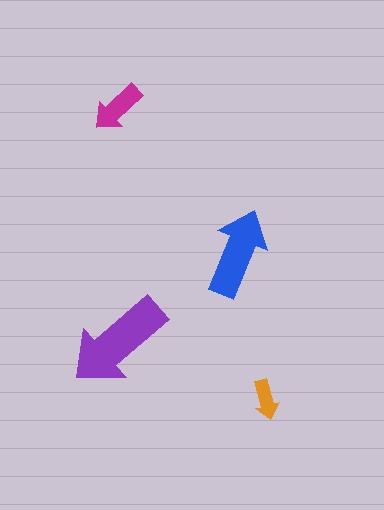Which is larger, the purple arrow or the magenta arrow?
The purple one.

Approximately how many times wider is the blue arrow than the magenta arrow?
About 1.5 times wider.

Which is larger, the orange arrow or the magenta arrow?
The magenta one.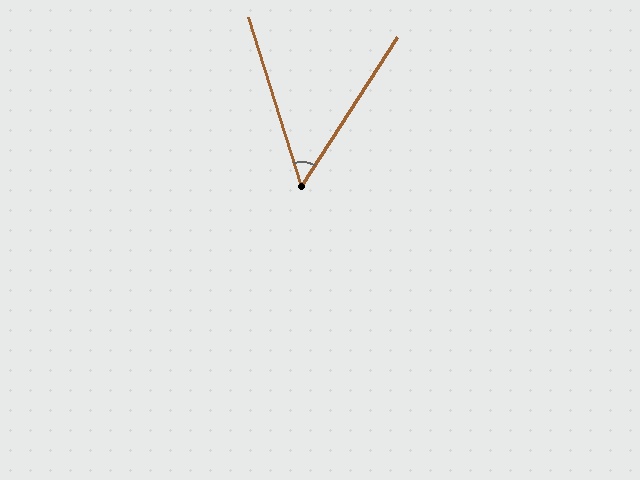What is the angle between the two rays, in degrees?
Approximately 50 degrees.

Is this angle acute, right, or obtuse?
It is acute.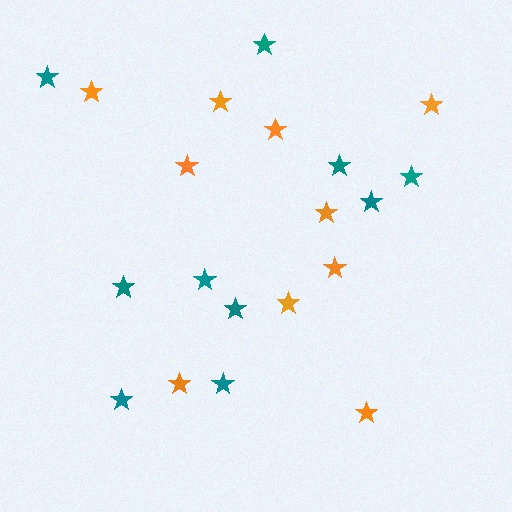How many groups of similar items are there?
There are 2 groups: one group of orange stars (10) and one group of teal stars (10).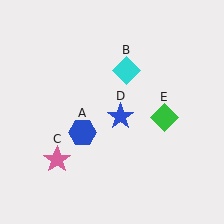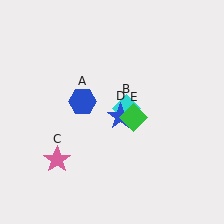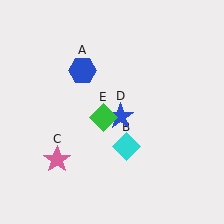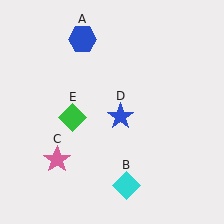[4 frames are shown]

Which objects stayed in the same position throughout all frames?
Pink star (object C) and blue star (object D) remained stationary.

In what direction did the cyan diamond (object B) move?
The cyan diamond (object B) moved down.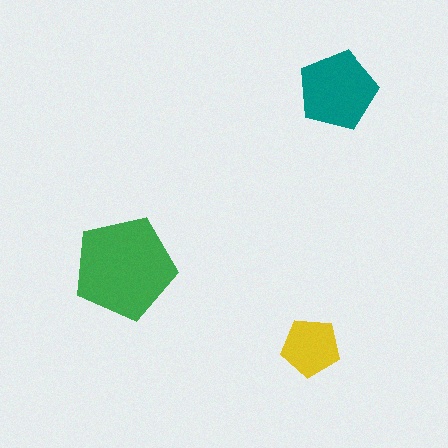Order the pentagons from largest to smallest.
the green one, the teal one, the yellow one.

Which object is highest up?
The teal pentagon is topmost.